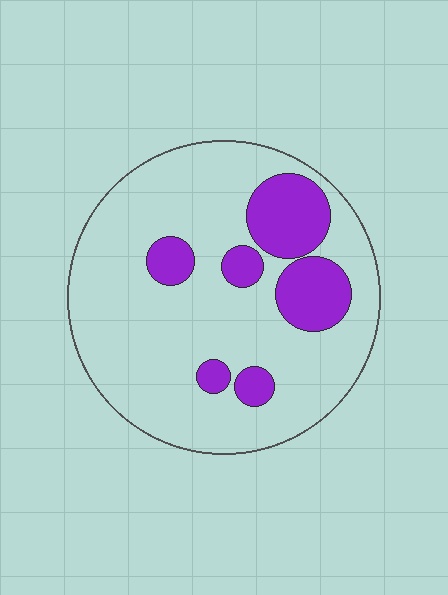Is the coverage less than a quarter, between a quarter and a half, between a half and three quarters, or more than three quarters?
Less than a quarter.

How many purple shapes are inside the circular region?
6.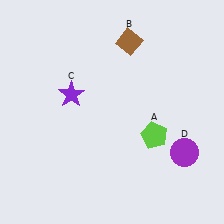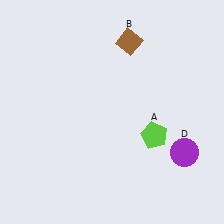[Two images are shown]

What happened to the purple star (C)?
The purple star (C) was removed in Image 2. It was in the top-left area of Image 1.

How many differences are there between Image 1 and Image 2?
There is 1 difference between the two images.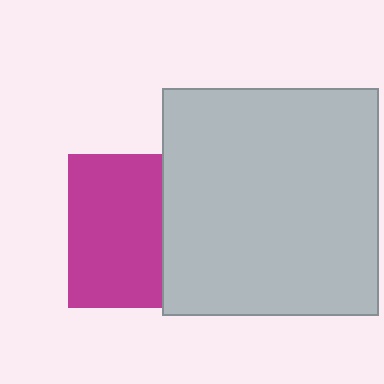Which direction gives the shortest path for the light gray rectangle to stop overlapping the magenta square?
Moving right gives the shortest separation.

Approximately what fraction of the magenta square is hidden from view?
Roughly 39% of the magenta square is hidden behind the light gray rectangle.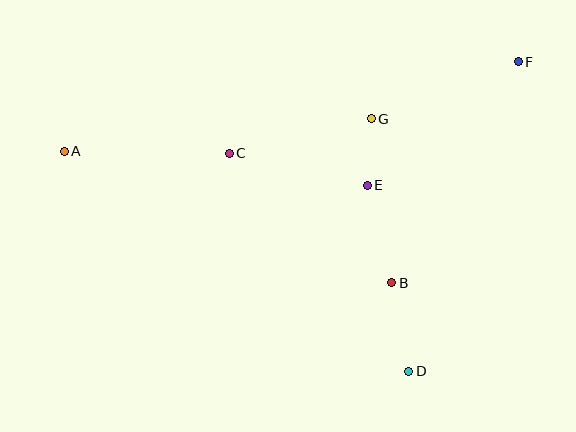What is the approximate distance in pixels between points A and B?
The distance between A and B is approximately 353 pixels.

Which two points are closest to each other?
Points E and G are closest to each other.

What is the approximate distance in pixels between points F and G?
The distance between F and G is approximately 158 pixels.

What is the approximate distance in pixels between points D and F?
The distance between D and F is approximately 329 pixels.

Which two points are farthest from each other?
Points A and F are farthest from each other.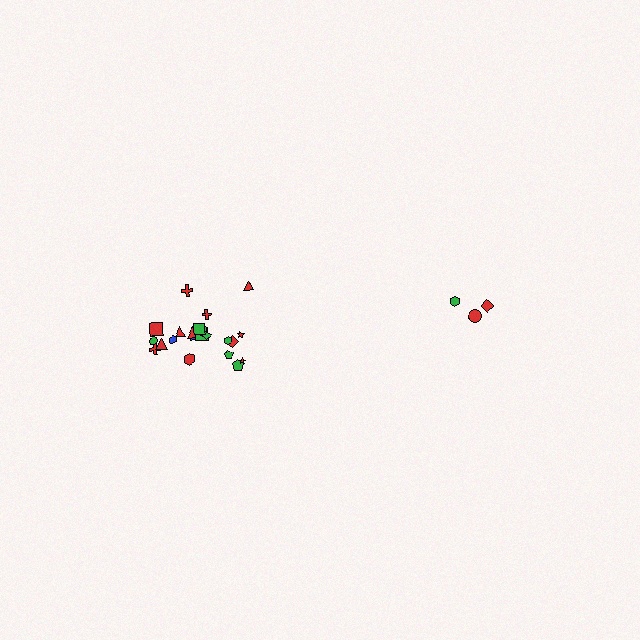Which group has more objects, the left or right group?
The left group.